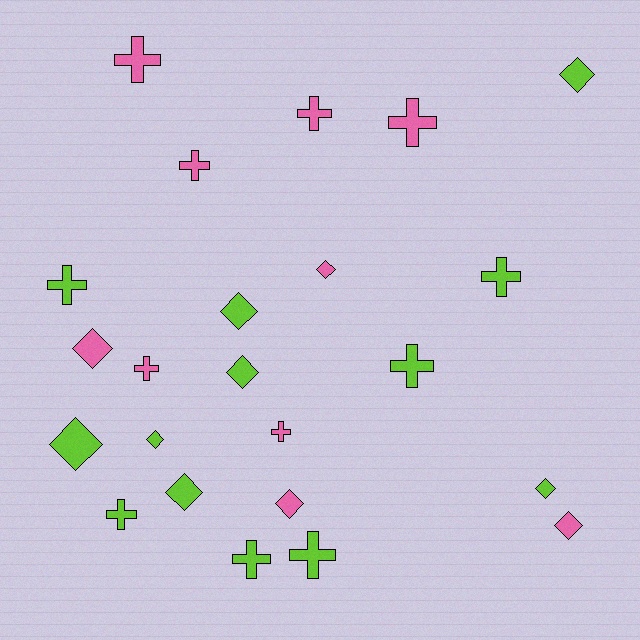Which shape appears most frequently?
Cross, with 12 objects.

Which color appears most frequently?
Lime, with 13 objects.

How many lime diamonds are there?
There are 7 lime diamonds.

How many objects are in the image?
There are 23 objects.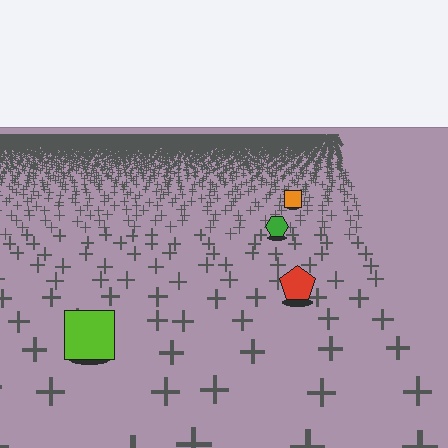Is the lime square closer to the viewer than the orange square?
Yes. The lime square is closer — you can tell from the texture gradient: the ground texture is coarser near it.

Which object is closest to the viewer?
The lime square is closest. The texture marks near it are larger and more spread out.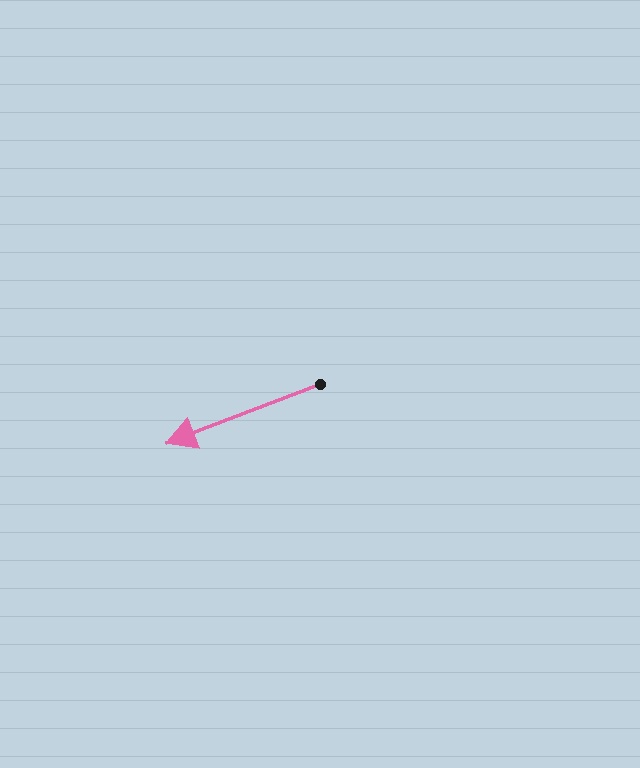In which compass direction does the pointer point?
West.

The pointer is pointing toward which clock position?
Roughly 8 o'clock.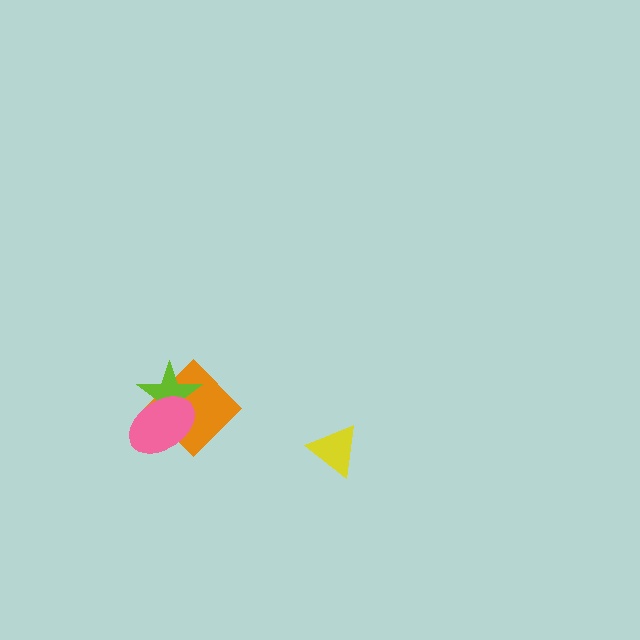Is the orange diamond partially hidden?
Yes, it is partially covered by another shape.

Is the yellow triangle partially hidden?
No, no other shape covers it.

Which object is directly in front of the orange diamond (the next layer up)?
The lime star is directly in front of the orange diamond.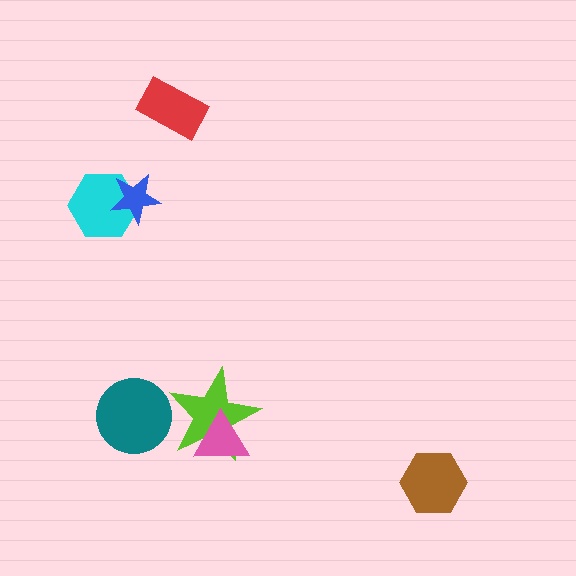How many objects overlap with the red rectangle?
0 objects overlap with the red rectangle.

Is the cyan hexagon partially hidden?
Yes, it is partially covered by another shape.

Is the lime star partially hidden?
Yes, it is partially covered by another shape.